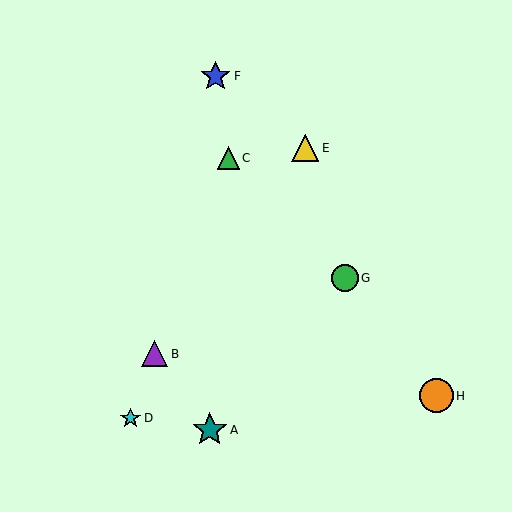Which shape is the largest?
The teal star (labeled A) is the largest.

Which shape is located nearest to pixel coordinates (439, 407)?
The orange circle (labeled H) at (437, 396) is nearest to that location.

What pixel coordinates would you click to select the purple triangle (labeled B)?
Click at (154, 354) to select the purple triangle B.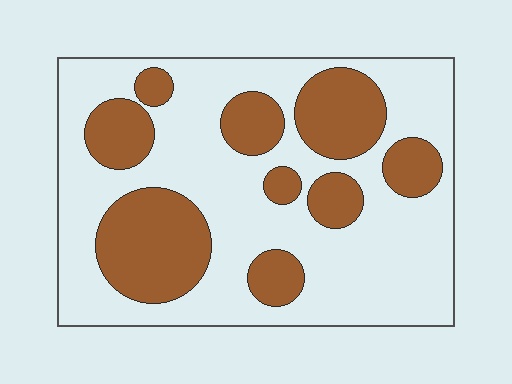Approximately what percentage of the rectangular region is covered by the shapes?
Approximately 35%.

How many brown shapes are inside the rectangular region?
9.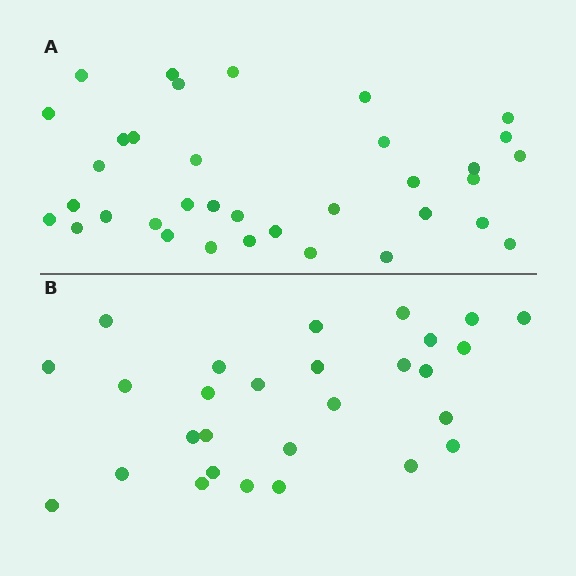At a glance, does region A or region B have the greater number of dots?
Region A (the top region) has more dots.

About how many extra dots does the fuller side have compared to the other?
Region A has roughly 8 or so more dots than region B.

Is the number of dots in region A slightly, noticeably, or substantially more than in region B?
Region A has noticeably more, but not dramatically so. The ratio is roughly 1.2 to 1.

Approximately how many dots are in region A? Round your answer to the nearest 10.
About 40 dots. (The exact count is 35, which rounds to 40.)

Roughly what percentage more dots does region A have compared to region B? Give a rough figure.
About 25% more.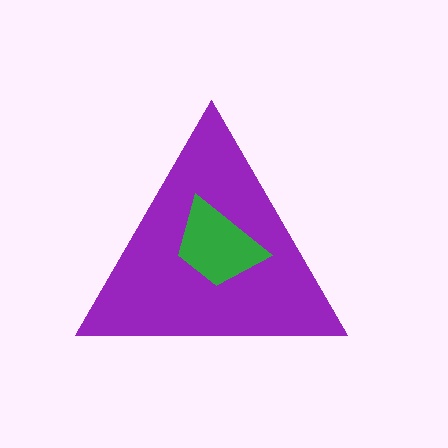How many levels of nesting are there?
2.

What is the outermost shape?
The purple triangle.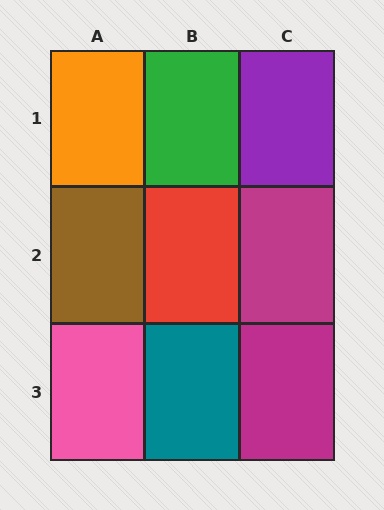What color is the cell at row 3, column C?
Magenta.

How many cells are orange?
1 cell is orange.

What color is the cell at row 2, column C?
Magenta.